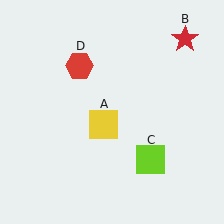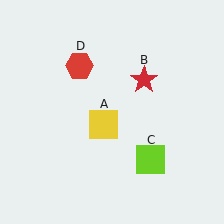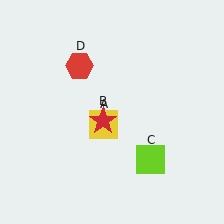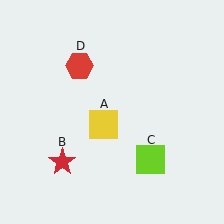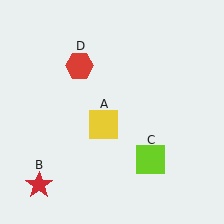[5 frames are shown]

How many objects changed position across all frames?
1 object changed position: red star (object B).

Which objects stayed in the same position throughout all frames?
Yellow square (object A) and lime square (object C) and red hexagon (object D) remained stationary.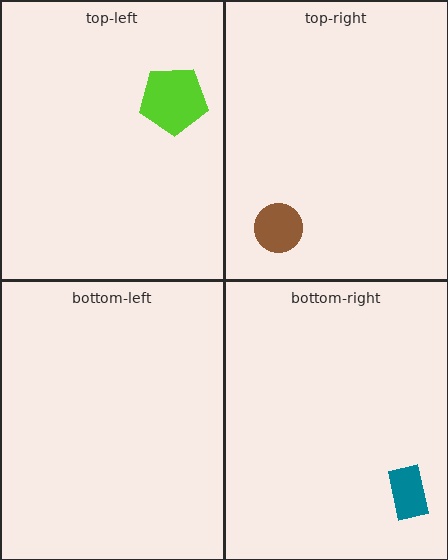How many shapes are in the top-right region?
1.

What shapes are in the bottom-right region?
The teal rectangle.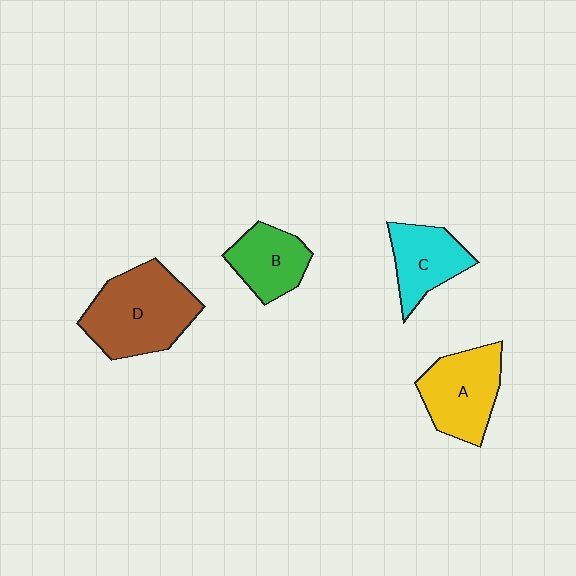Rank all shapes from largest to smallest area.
From largest to smallest: D (brown), A (yellow), C (cyan), B (green).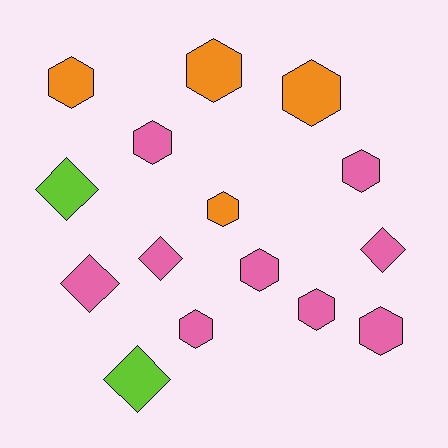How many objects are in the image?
There are 15 objects.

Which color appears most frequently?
Pink, with 9 objects.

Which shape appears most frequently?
Hexagon, with 10 objects.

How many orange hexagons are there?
There are 4 orange hexagons.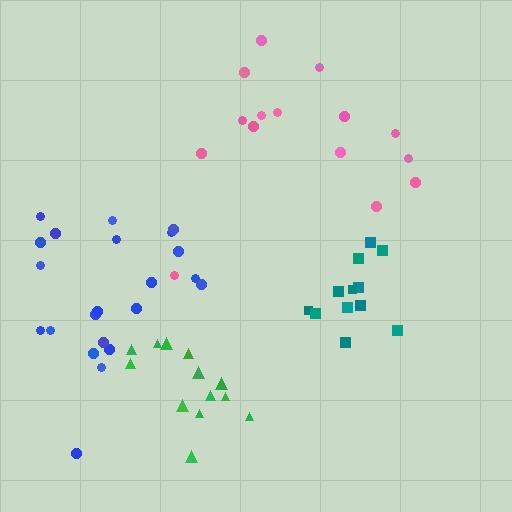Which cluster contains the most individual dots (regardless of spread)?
Blue (22).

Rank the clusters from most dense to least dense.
teal, green, blue, pink.